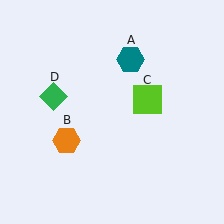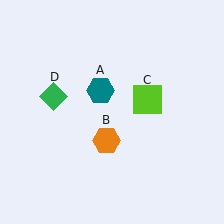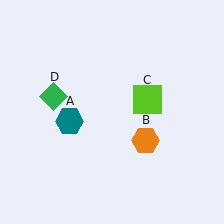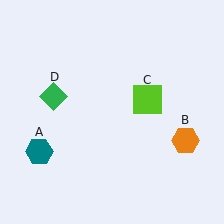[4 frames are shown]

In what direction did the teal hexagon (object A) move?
The teal hexagon (object A) moved down and to the left.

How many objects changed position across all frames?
2 objects changed position: teal hexagon (object A), orange hexagon (object B).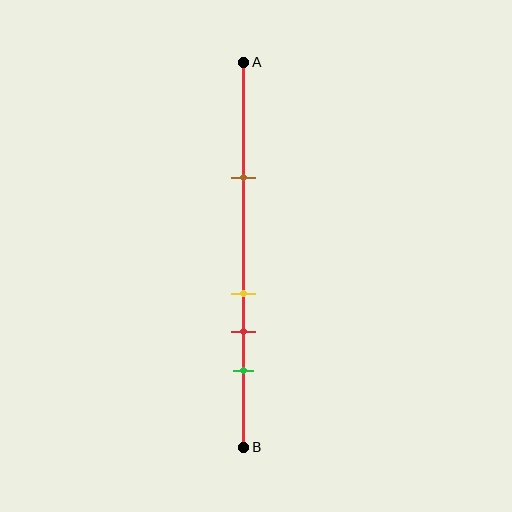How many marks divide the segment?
There are 4 marks dividing the segment.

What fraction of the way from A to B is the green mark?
The green mark is approximately 80% (0.8) of the way from A to B.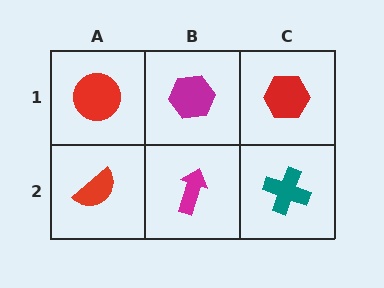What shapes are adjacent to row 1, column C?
A teal cross (row 2, column C), a magenta hexagon (row 1, column B).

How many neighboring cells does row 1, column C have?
2.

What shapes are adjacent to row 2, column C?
A red hexagon (row 1, column C), a magenta arrow (row 2, column B).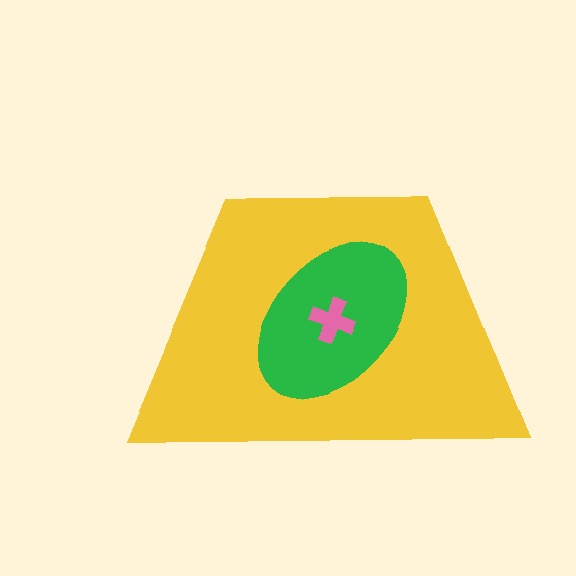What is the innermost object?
The pink cross.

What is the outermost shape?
The yellow trapezoid.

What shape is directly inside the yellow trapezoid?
The green ellipse.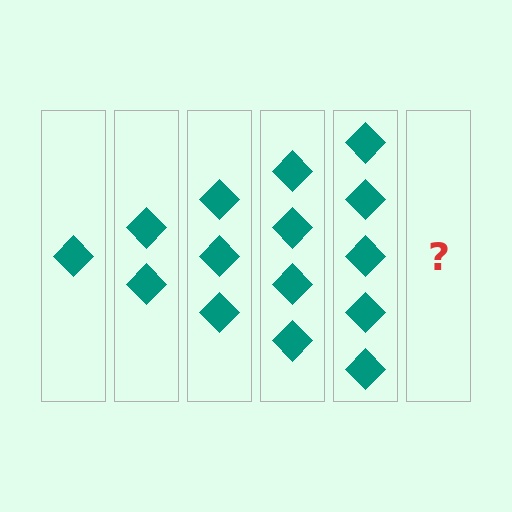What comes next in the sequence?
The next element should be 6 diamonds.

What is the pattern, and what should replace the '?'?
The pattern is that each step adds one more diamond. The '?' should be 6 diamonds.